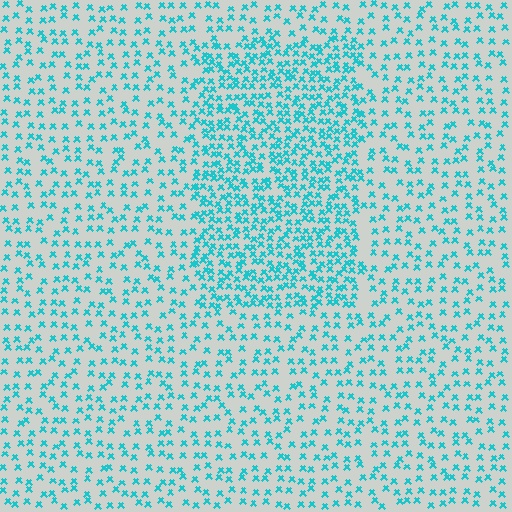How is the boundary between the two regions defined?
The boundary is defined by a change in element density (approximately 2.0x ratio). All elements are the same color, size, and shape.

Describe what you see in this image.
The image contains small cyan elements arranged at two different densities. A rectangle-shaped region is visible where the elements are more densely packed than the surrounding area.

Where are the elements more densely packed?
The elements are more densely packed inside the rectangle boundary.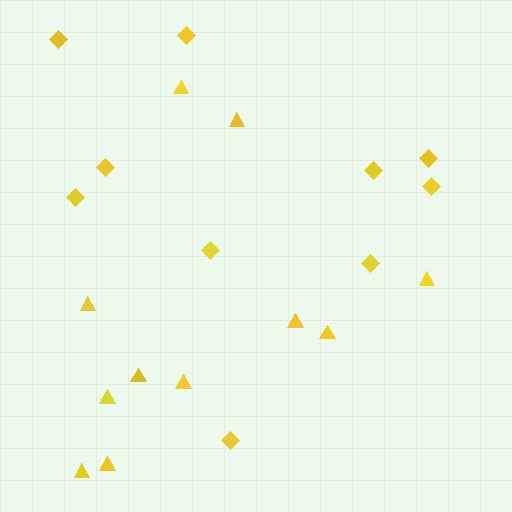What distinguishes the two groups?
There are 2 groups: one group of diamonds (10) and one group of triangles (11).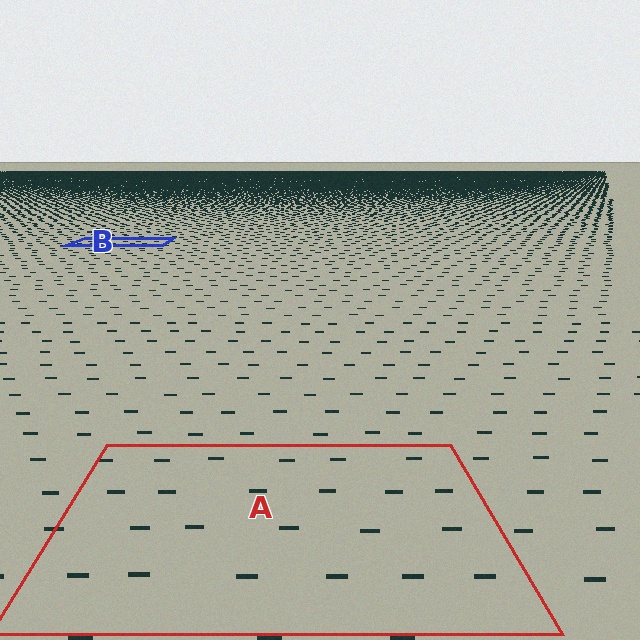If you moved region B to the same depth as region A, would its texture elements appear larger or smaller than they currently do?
They would appear larger. At a closer depth, the same texture elements are projected at a bigger on-screen size.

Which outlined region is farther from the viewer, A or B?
Region B is farther from the viewer — the texture elements inside it appear smaller and more densely packed.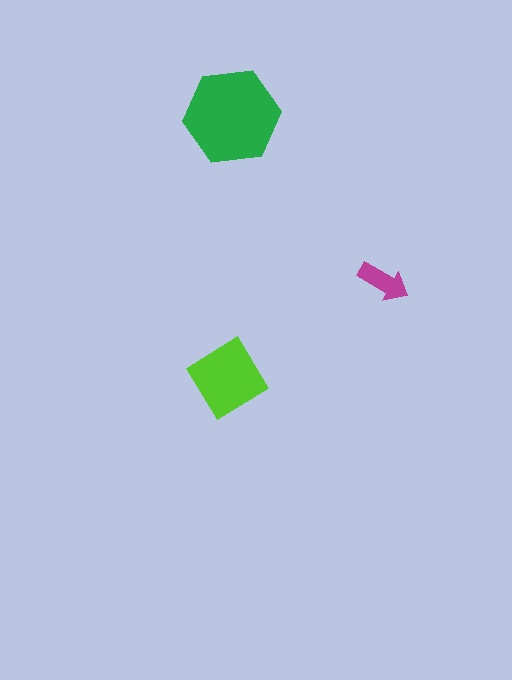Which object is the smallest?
The magenta arrow.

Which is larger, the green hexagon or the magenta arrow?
The green hexagon.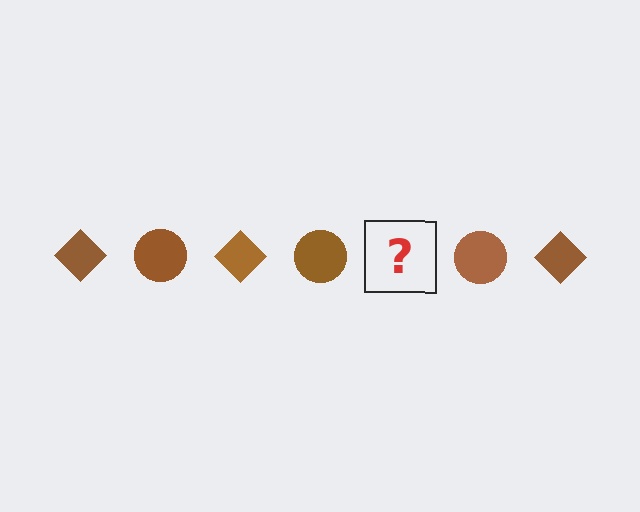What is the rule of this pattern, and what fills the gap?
The rule is that the pattern cycles through diamond, circle shapes in brown. The gap should be filled with a brown diamond.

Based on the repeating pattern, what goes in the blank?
The blank should be a brown diamond.